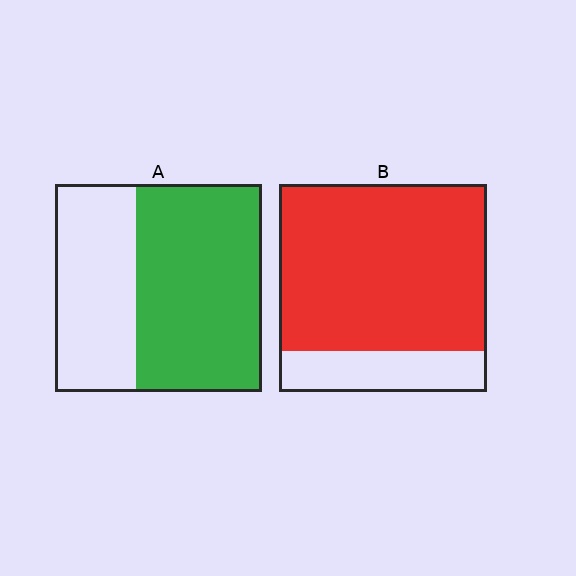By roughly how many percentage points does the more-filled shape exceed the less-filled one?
By roughly 20 percentage points (B over A).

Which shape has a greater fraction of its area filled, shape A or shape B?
Shape B.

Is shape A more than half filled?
Yes.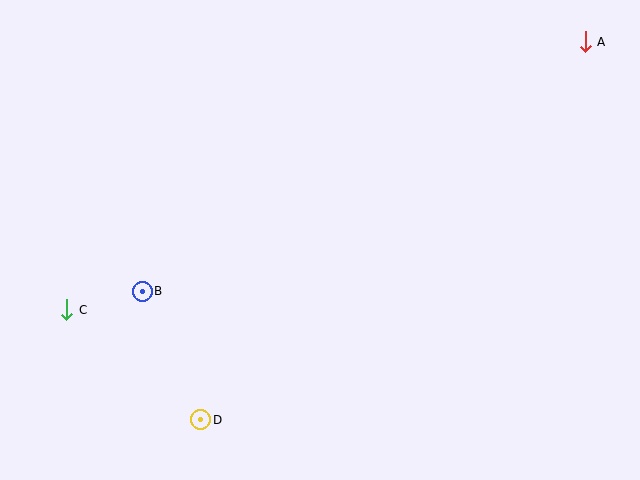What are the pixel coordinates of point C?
Point C is at (67, 310).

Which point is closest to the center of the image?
Point B at (142, 291) is closest to the center.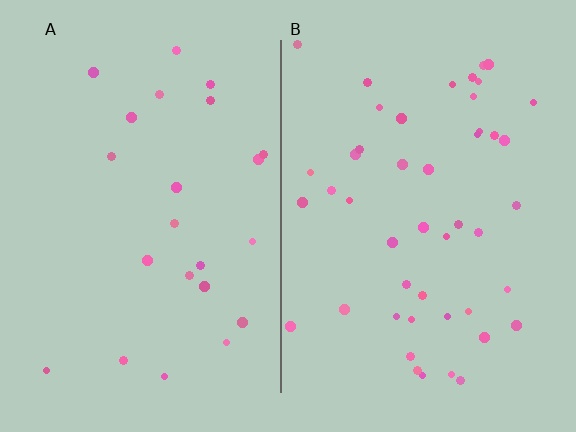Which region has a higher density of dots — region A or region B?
B (the right).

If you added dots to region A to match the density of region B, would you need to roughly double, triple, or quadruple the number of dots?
Approximately double.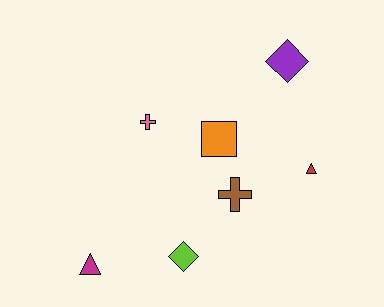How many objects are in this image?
There are 7 objects.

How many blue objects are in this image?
There are no blue objects.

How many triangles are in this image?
There are 2 triangles.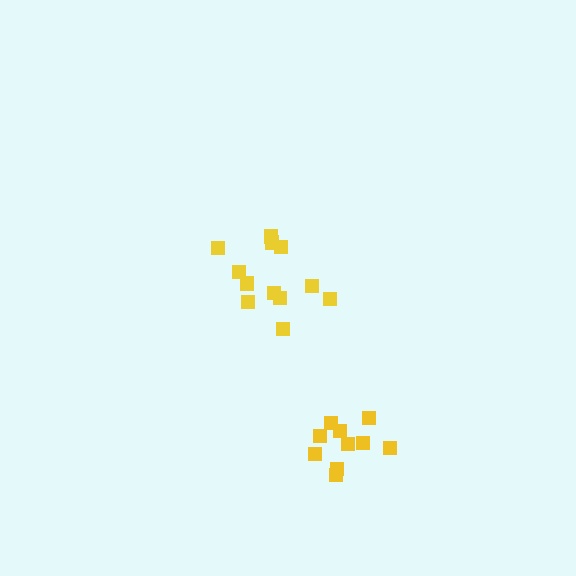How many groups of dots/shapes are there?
There are 2 groups.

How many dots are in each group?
Group 1: 12 dots, Group 2: 10 dots (22 total).